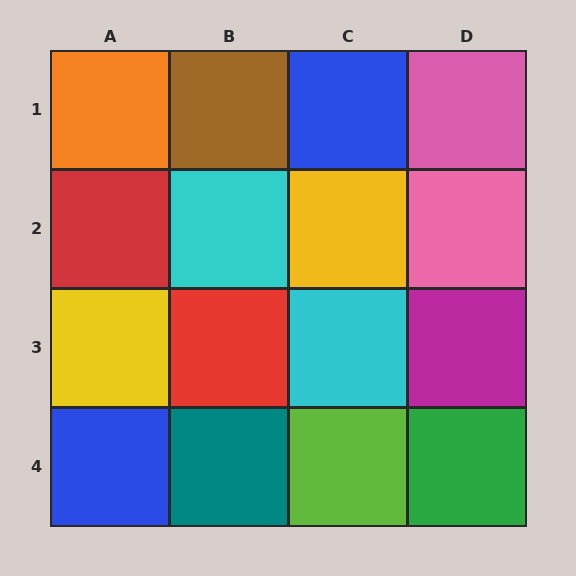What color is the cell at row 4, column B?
Teal.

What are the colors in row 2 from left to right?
Red, cyan, yellow, pink.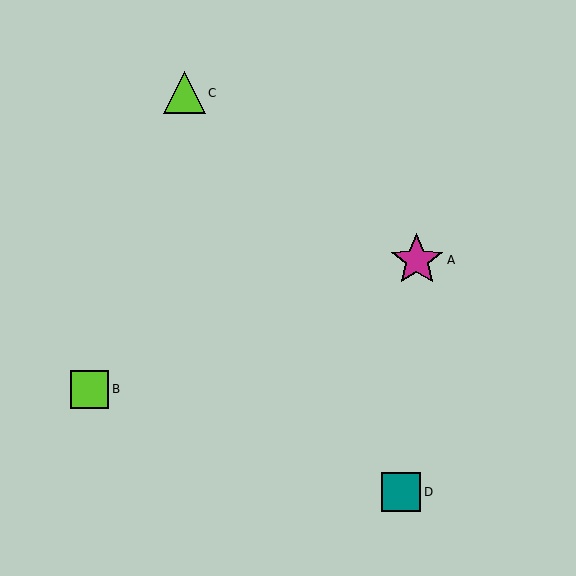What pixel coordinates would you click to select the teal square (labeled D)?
Click at (401, 492) to select the teal square D.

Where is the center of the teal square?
The center of the teal square is at (401, 492).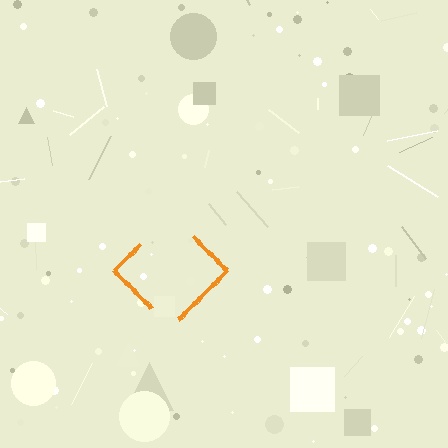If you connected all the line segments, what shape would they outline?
They would outline a diamond.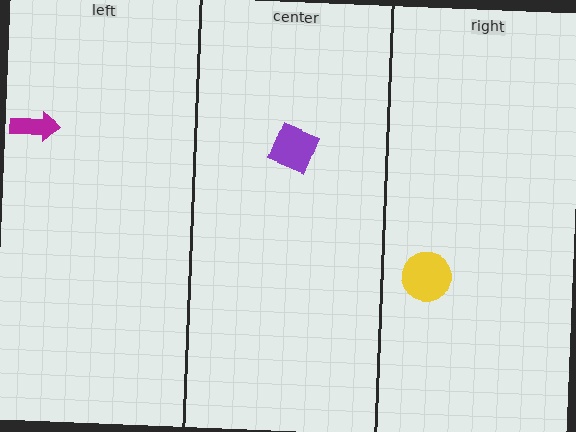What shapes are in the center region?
The purple square.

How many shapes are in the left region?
1.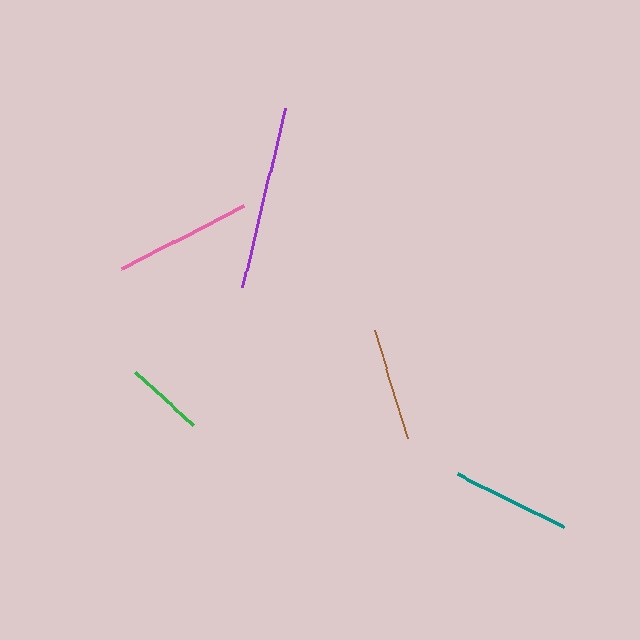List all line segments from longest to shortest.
From longest to shortest: purple, pink, teal, brown, green.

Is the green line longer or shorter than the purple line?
The purple line is longer than the green line.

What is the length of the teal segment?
The teal segment is approximately 118 pixels long.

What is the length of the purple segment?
The purple segment is approximately 184 pixels long.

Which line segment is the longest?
The purple line is the longest at approximately 184 pixels.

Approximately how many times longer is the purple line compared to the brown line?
The purple line is approximately 1.6 times the length of the brown line.